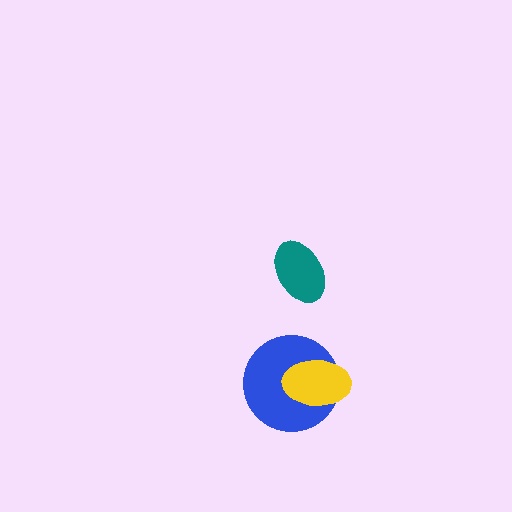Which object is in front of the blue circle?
The yellow ellipse is in front of the blue circle.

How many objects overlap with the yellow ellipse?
1 object overlaps with the yellow ellipse.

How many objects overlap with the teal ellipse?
0 objects overlap with the teal ellipse.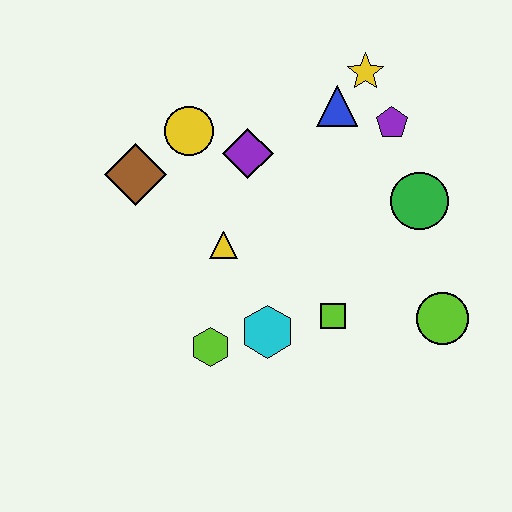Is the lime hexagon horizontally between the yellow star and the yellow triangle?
No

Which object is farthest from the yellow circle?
The lime circle is farthest from the yellow circle.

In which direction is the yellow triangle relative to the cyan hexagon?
The yellow triangle is above the cyan hexagon.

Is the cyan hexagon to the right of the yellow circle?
Yes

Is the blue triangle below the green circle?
No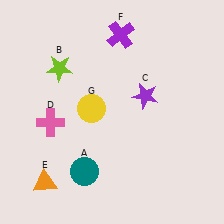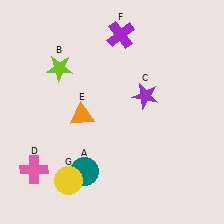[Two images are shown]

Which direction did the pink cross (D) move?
The pink cross (D) moved down.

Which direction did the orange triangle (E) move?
The orange triangle (E) moved up.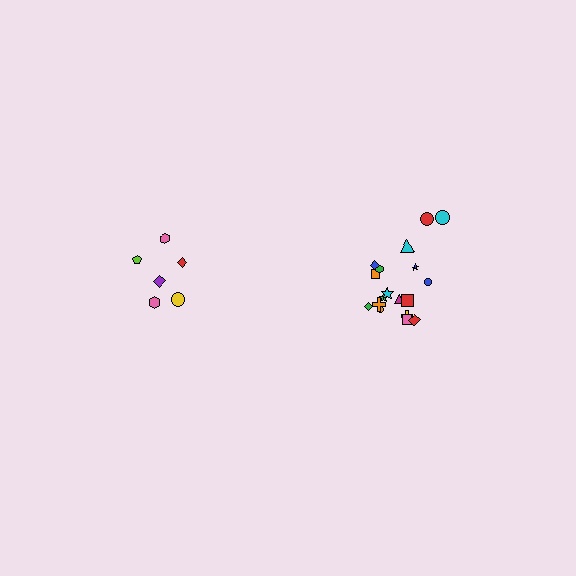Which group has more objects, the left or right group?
The right group.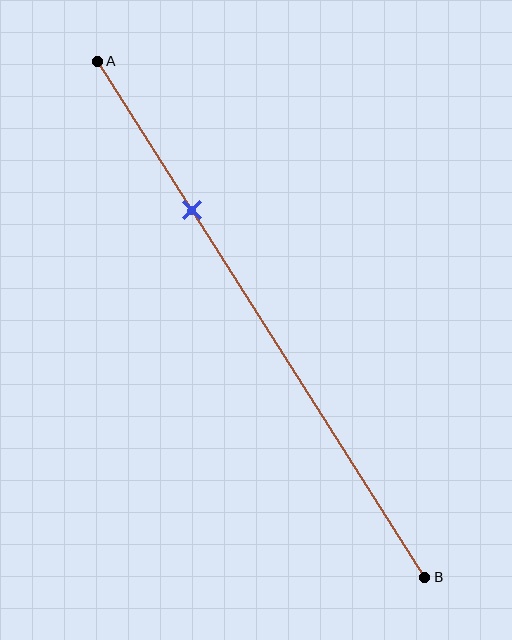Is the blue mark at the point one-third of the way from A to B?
No, the mark is at about 30% from A, not at the 33% one-third point.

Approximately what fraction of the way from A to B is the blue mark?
The blue mark is approximately 30% of the way from A to B.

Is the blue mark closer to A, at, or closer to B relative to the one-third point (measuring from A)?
The blue mark is closer to point A than the one-third point of segment AB.